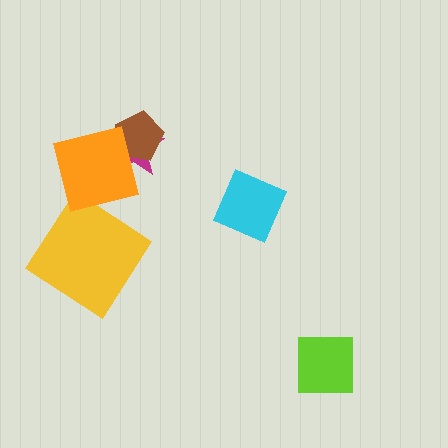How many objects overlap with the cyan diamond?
0 objects overlap with the cyan diamond.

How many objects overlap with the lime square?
0 objects overlap with the lime square.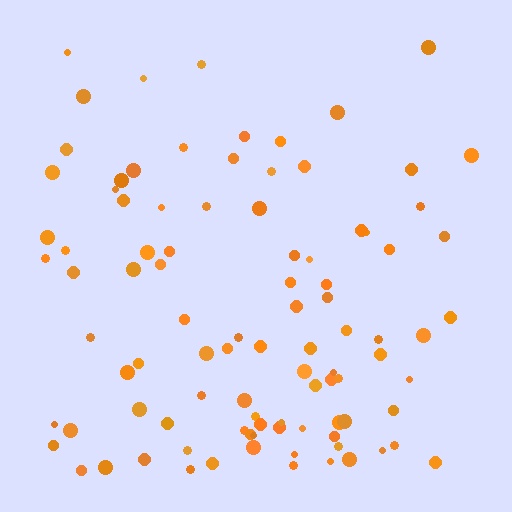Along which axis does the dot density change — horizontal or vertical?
Vertical.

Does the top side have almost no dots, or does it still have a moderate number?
Still a moderate number, just noticeably fewer than the bottom.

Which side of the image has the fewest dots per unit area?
The top.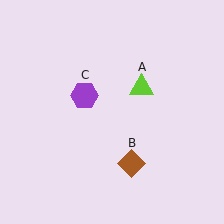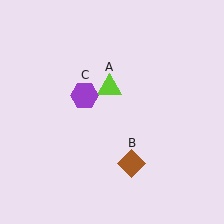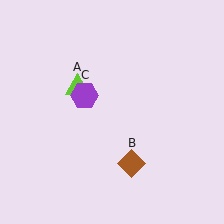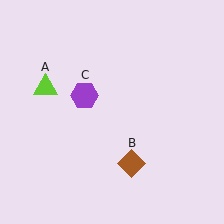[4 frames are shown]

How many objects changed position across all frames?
1 object changed position: lime triangle (object A).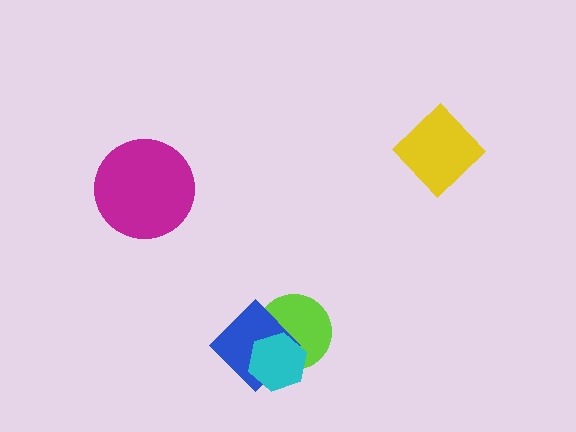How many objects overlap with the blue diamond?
2 objects overlap with the blue diamond.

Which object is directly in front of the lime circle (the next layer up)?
The blue diamond is directly in front of the lime circle.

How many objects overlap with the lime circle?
2 objects overlap with the lime circle.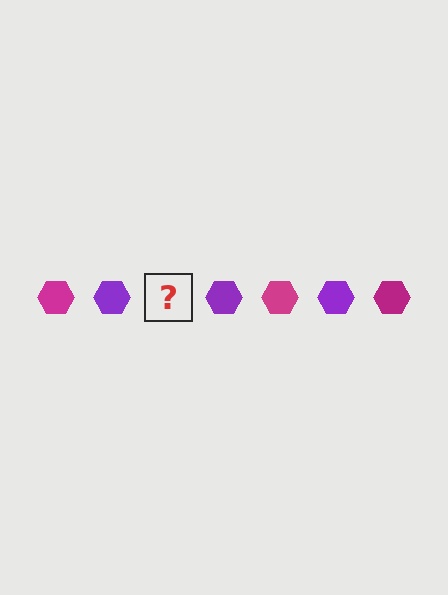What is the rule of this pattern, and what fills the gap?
The rule is that the pattern cycles through magenta, purple hexagons. The gap should be filled with a magenta hexagon.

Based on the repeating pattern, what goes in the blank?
The blank should be a magenta hexagon.